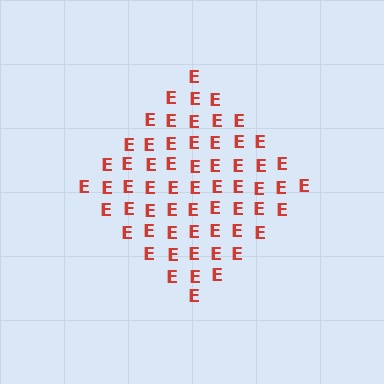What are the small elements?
The small elements are letter E's.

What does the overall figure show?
The overall figure shows a diamond.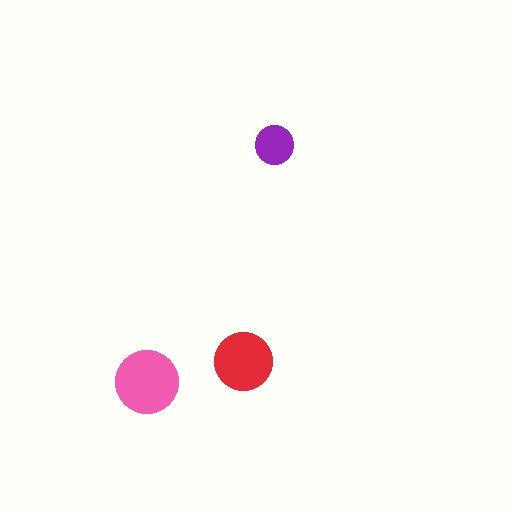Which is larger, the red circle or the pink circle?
The pink one.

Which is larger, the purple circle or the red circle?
The red one.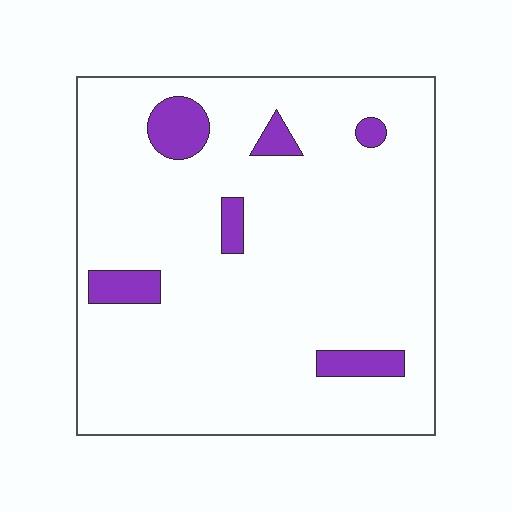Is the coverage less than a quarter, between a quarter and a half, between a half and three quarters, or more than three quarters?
Less than a quarter.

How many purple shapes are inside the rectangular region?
6.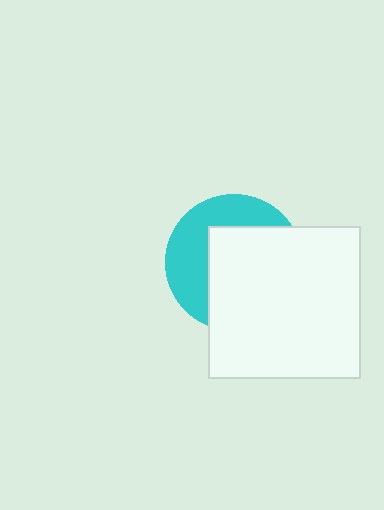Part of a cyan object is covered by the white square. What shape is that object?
It is a circle.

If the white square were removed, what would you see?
You would see the complete cyan circle.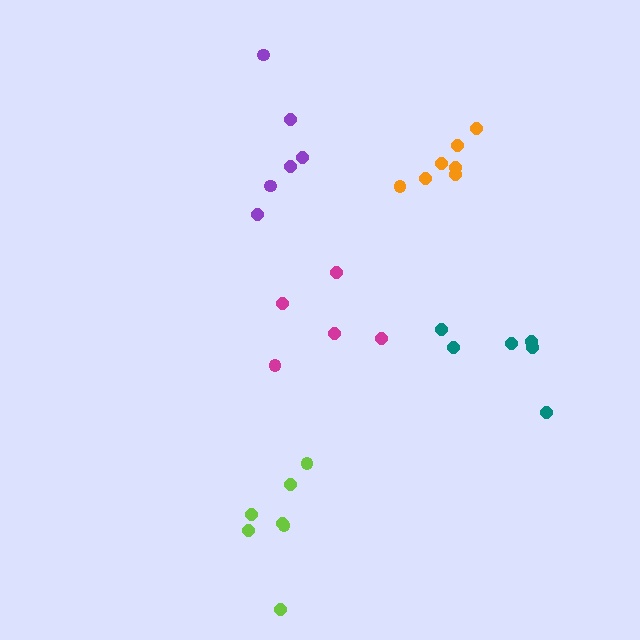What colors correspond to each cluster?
The clusters are colored: orange, lime, teal, magenta, purple.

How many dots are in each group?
Group 1: 7 dots, Group 2: 7 dots, Group 3: 6 dots, Group 4: 5 dots, Group 5: 6 dots (31 total).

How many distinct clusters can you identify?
There are 5 distinct clusters.